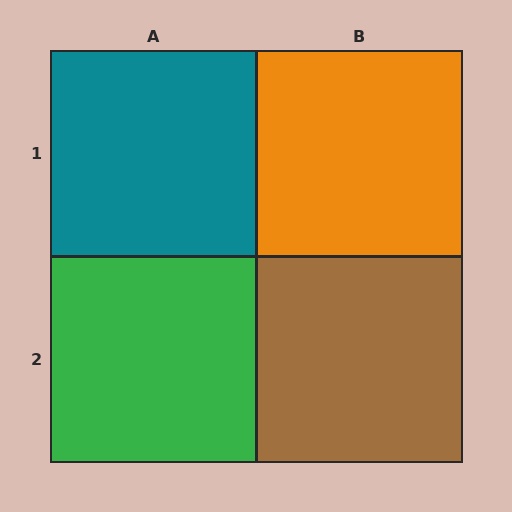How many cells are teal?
1 cell is teal.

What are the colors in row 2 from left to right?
Green, brown.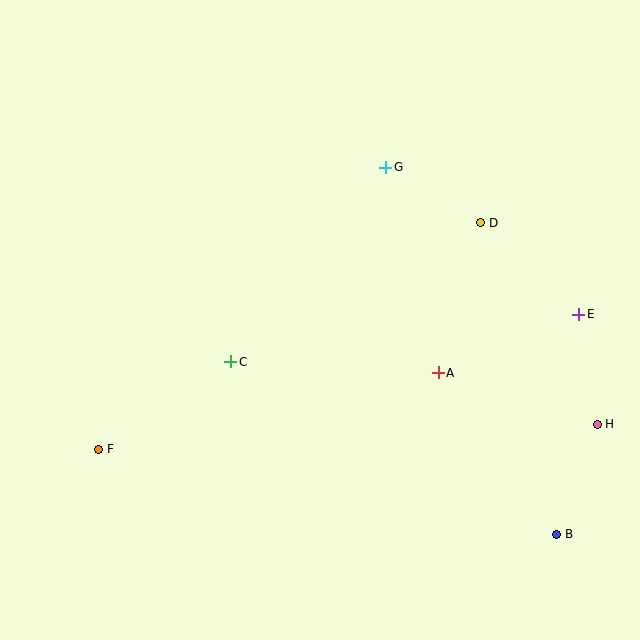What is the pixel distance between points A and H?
The distance between A and H is 167 pixels.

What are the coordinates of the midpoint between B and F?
The midpoint between B and F is at (328, 492).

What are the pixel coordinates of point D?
Point D is at (481, 223).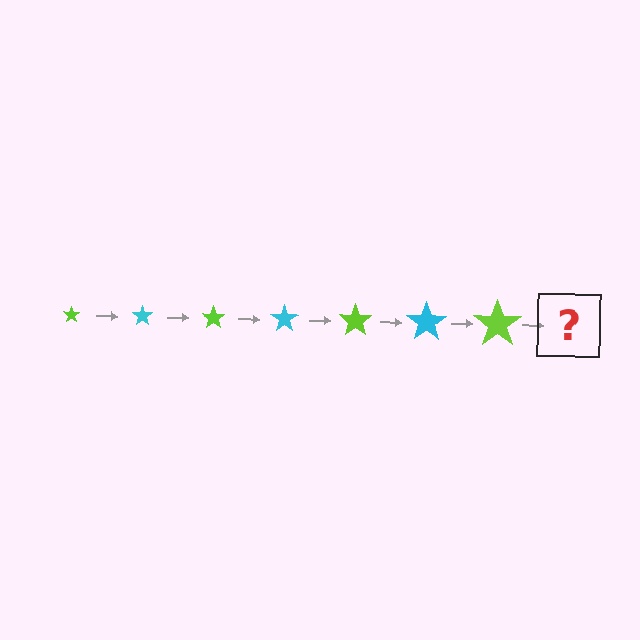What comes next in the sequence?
The next element should be a cyan star, larger than the previous one.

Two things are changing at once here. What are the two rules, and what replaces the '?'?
The two rules are that the star grows larger each step and the color cycles through lime and cyan. The '?' should be a cyan star, larger than the previous one.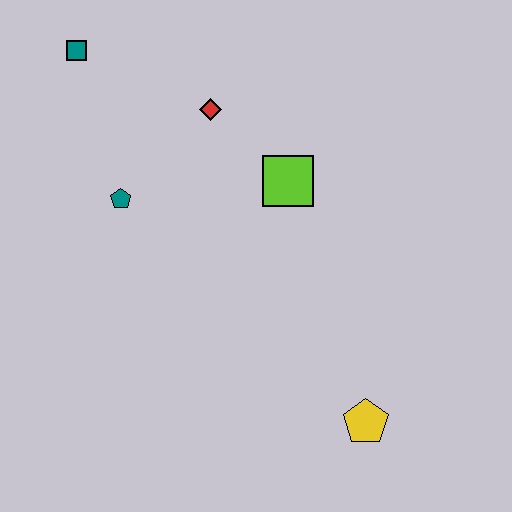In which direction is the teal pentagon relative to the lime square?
The teal pentagon is to the left of the lime square.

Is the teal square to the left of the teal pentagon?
Yes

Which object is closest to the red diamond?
The lime square is closest to the red diamond.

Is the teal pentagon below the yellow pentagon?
No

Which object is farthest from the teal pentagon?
The yellow pentagon is farthest from the teal pentagon.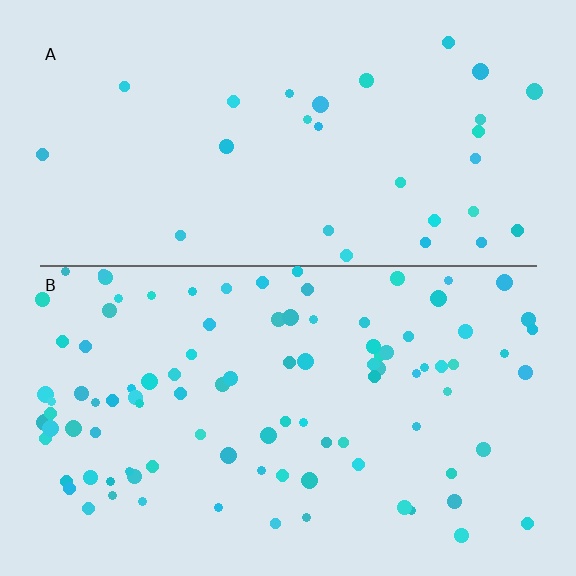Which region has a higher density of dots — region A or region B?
B (the bottom).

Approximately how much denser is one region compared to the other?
Approximately 3.3× — region B over region A.